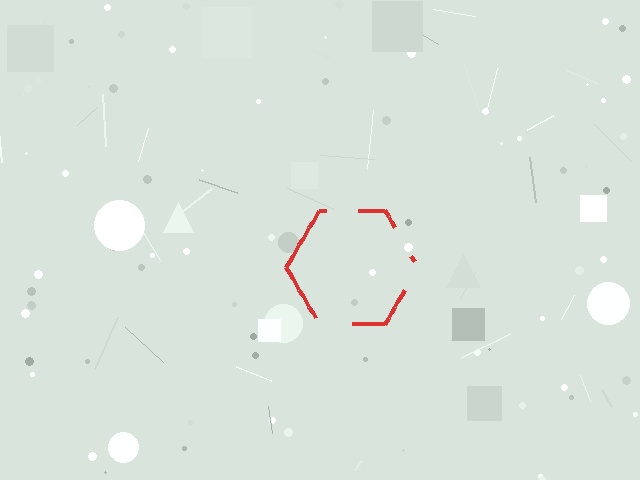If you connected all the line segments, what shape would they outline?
They would outline a hexagon.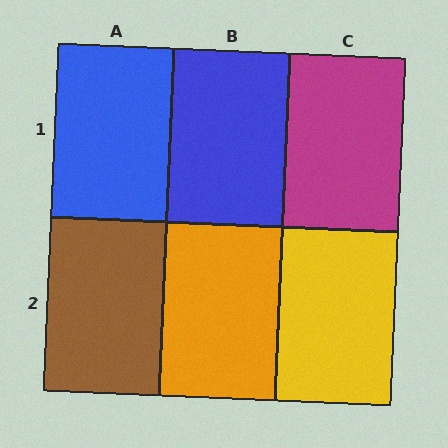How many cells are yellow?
1 cell is yellow.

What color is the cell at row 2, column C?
Yellow.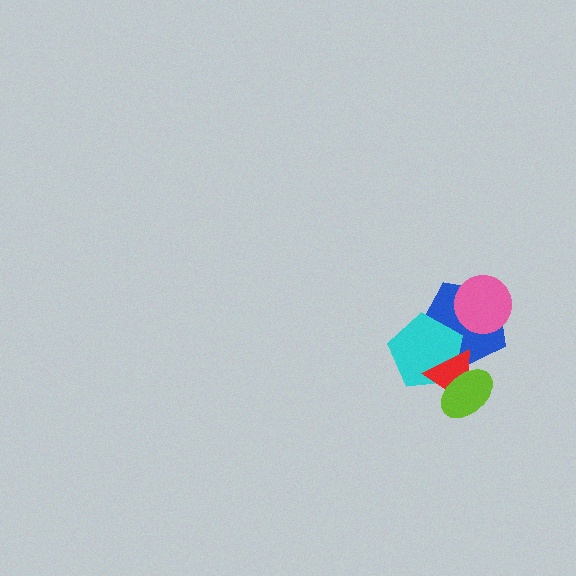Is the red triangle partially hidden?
Yes, it is partially covered by another shape.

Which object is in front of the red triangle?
The lime ellipse is in front of the red triangle.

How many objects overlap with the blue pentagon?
3 objects overlap with the blue pentagon.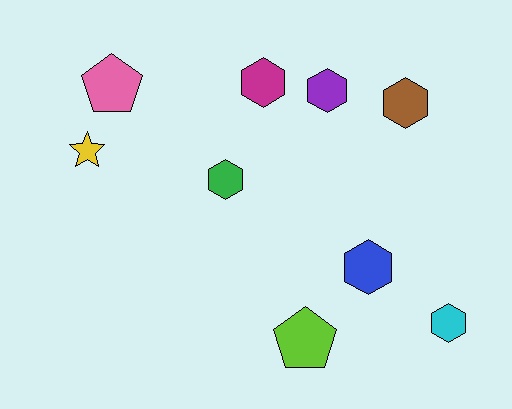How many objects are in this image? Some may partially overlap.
There are 9 objects.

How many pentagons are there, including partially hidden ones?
There are 2 pentagons.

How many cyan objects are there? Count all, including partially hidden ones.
There is 1 cyan object.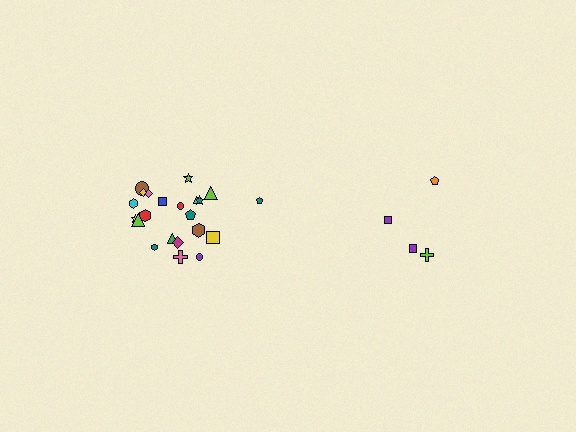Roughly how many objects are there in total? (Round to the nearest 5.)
Roughly 25 objects in total.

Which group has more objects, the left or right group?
The left group.